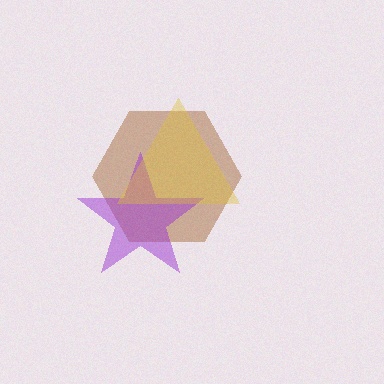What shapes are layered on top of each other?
The layered shapes are: a brown hexagon, a purple star, a yellow triangle.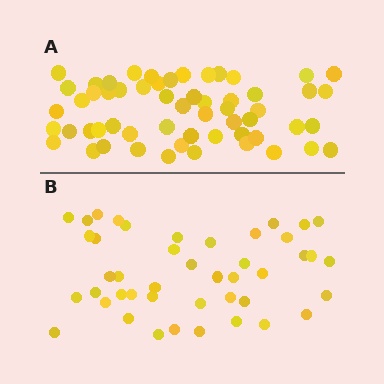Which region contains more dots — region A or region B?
Region A (the top region) has more dots.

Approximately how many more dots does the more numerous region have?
Region A has approximately 15 more dots than region B.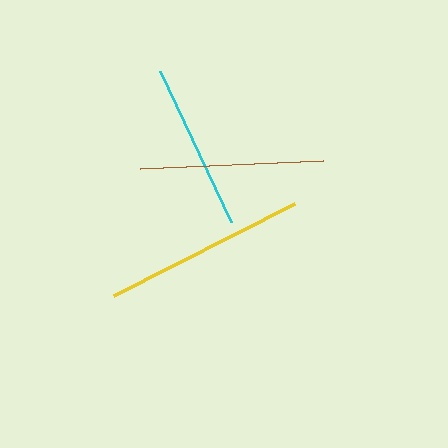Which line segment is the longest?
The yellow line is the longest at approximately 204 pixels.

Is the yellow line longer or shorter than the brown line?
The yellow line is longer than the brown line.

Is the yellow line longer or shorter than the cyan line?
The yellow line is longer than the cyan line.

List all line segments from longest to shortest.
From longest to shortest: yellow, brown, cyan.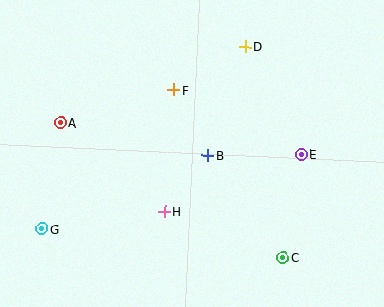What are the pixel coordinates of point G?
Point G is at (42, 229).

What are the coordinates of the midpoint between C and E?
The midpoint between C and E is at (292, 206).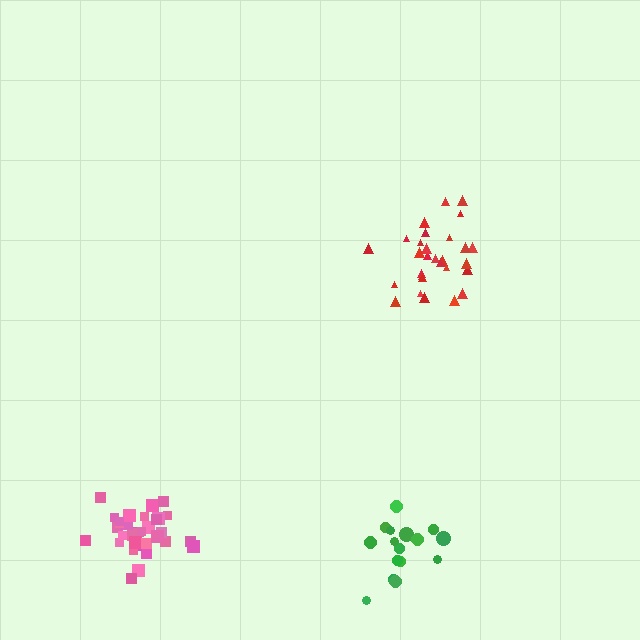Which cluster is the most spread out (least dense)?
Green.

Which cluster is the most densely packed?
Pink.